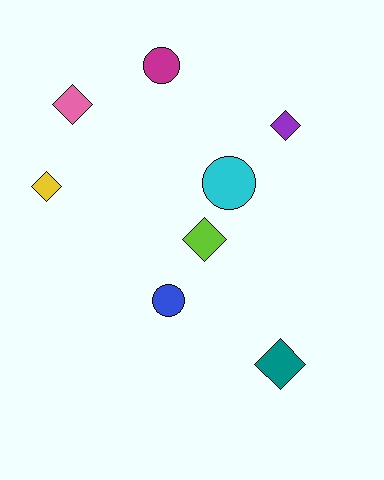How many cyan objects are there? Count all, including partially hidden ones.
There is 1 cyan object.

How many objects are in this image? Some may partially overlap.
There are 8 objects.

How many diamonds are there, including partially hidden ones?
There are 5 diamonds.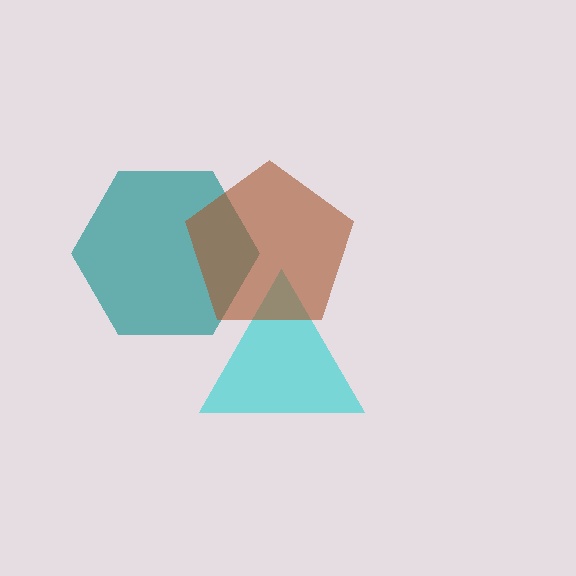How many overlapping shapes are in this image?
There are 3 overlapping shapes in the image.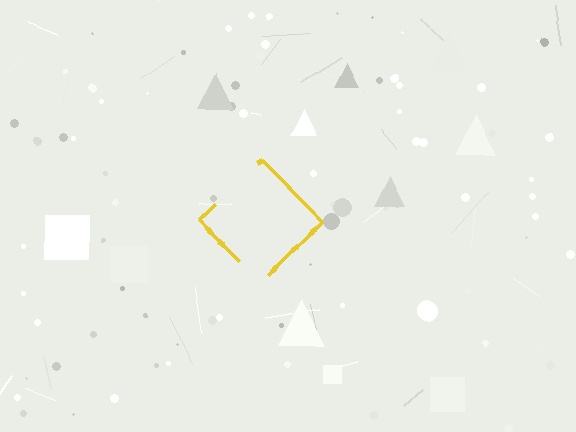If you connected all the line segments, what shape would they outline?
They would outline a diamond.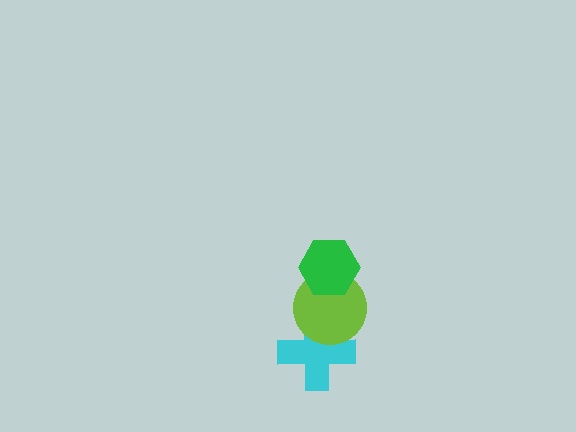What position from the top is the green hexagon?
The green hexagon is 1st from the top.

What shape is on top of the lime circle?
The green hexagon is on top of the lime circle.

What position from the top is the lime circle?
The lime circle is 2nd from the top.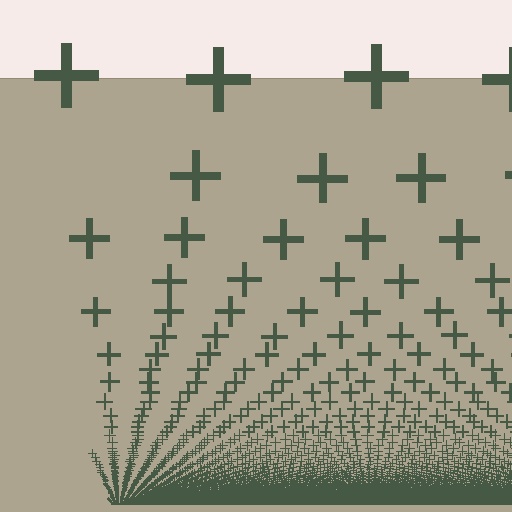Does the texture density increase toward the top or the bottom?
Density increases toward the bottom.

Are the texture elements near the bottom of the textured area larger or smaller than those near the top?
Smaller. The gradient is inverted — elements near the bottom are smaller and denser.